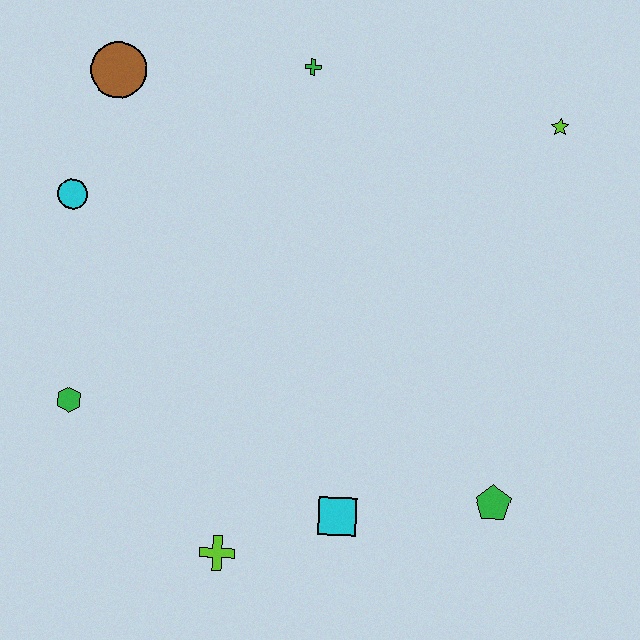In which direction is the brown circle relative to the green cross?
The brown circle is to the left of the green cross.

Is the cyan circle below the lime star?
Yes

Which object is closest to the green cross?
The brown circle is closest to the green cross.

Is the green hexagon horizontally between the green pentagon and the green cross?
No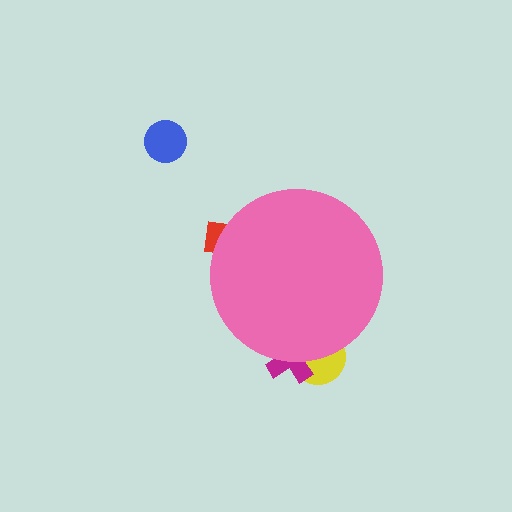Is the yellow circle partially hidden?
Yes, the yellow circle is partially hidden behind the pink circle.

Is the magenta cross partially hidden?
Yes, the magenta cross is partially hidden behind the pink circle.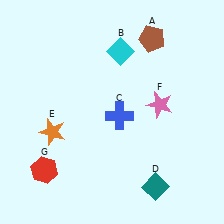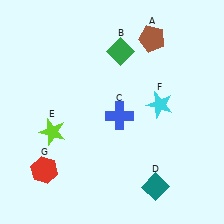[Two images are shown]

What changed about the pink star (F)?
In Image 1, F is pink. In Image 2, it changed to cyan.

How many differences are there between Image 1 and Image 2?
There are 3 differences between the two images.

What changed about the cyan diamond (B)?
In Image 1, B is cyan. In Image 2, it changed to green.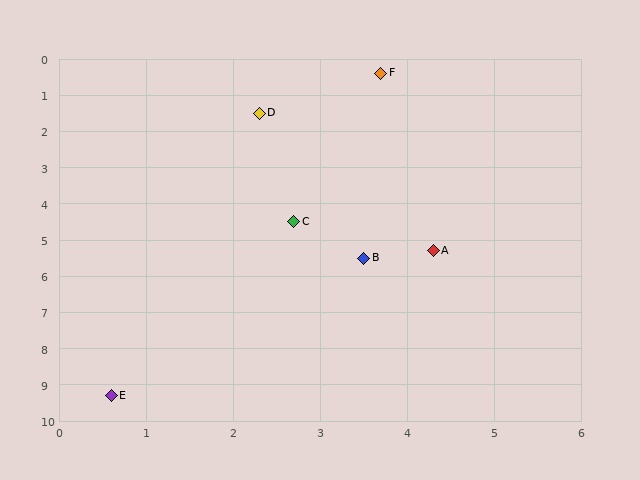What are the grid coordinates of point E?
Point E is at approximately (0.6, 9.3).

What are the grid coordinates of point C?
Point C is at approximately (2.7, 4.5).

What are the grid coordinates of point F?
Point F is at approximately (3.7, 0.4).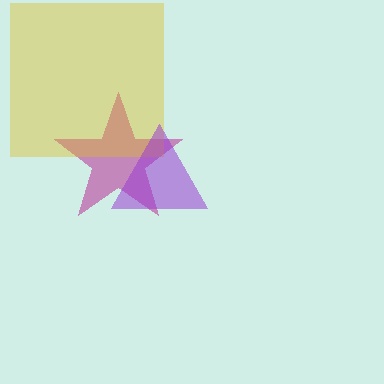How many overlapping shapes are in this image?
There are 3 overlapping shapes in the image.